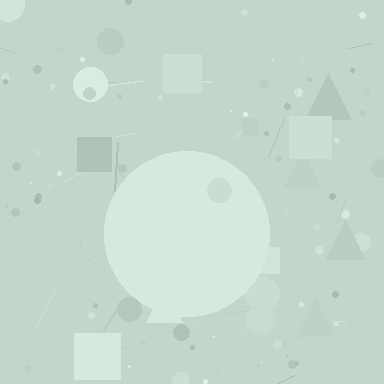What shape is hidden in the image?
A circle is hidden in the image.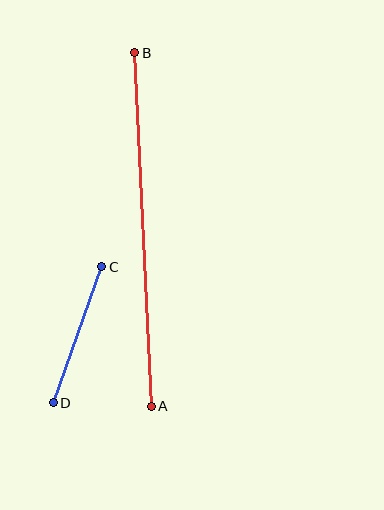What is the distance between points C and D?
The distance is approximately 144 pixels.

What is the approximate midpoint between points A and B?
The midpoint is at approximately (143, 229) pixels.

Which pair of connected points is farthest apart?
Points A and B are farthest apart.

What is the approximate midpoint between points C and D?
The midpoint is at approximately (78, 335) pixels.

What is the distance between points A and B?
The distance is approximately 354 pixels.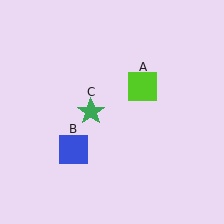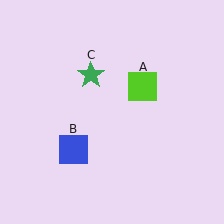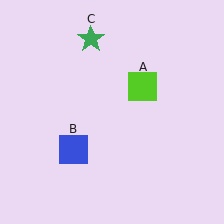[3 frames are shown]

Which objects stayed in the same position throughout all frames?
Lime square (object A) and blue square (object B) remained stationary.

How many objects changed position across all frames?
1 object changed position: green star (object C).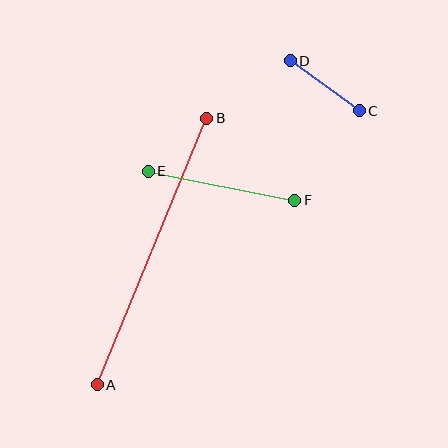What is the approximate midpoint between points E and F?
The midpoint is at approximately (221, 186) pixels.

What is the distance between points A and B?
The distance is approximately 288 pixels.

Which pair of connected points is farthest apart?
Points A and B are farthest apart.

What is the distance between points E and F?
The distance is approximately 149 pixels.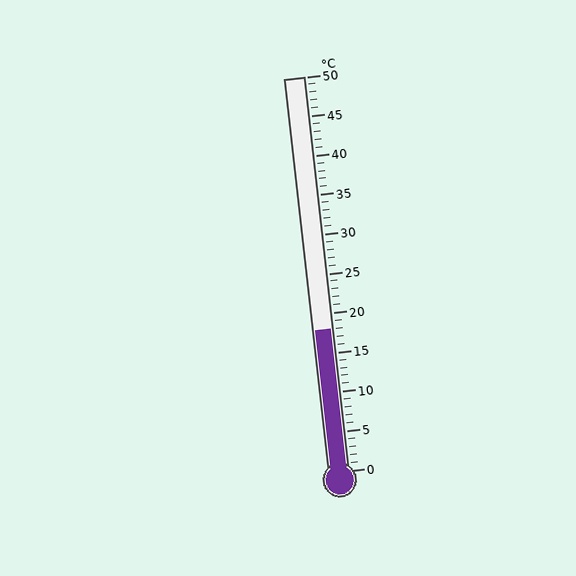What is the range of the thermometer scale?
The thermometer scale ranges from 0°C to 50°C.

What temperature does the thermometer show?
The thermometer shows approximately 18°C.